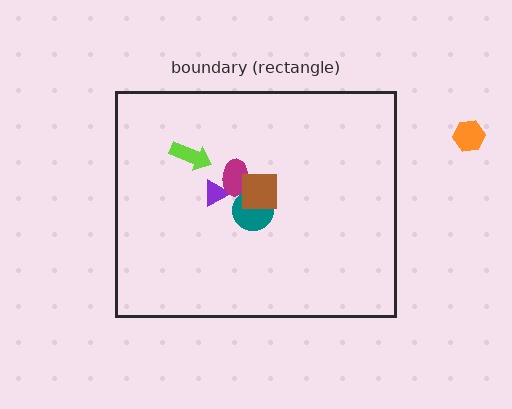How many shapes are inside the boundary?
6 inside, 1 outside.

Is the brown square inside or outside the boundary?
Inside.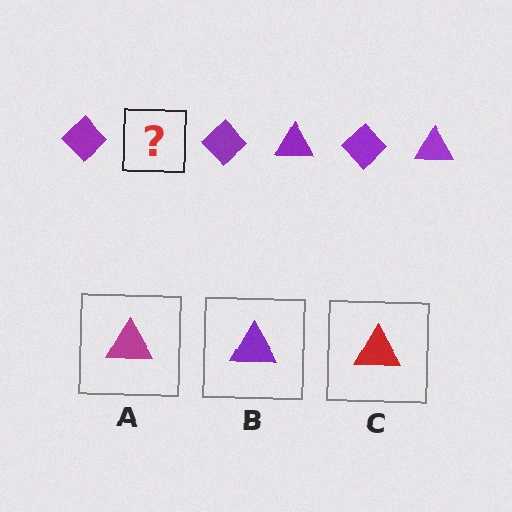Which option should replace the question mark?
Option B.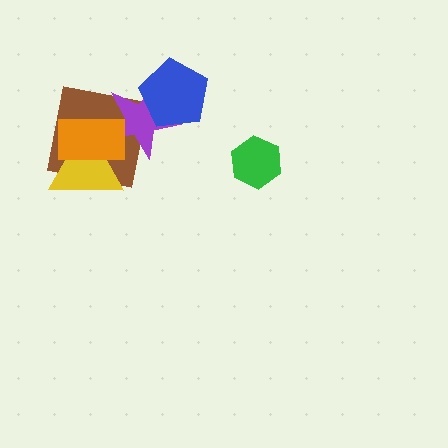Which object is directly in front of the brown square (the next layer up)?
The yellow triangle is directly in front of the brown square.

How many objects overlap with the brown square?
3 objects overlap with the brown square.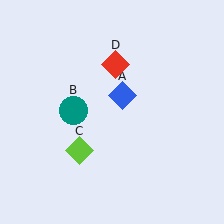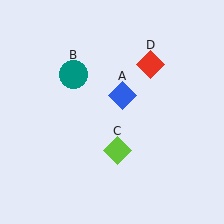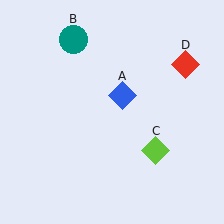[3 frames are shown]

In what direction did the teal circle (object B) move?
The teal circle (object B) moved up.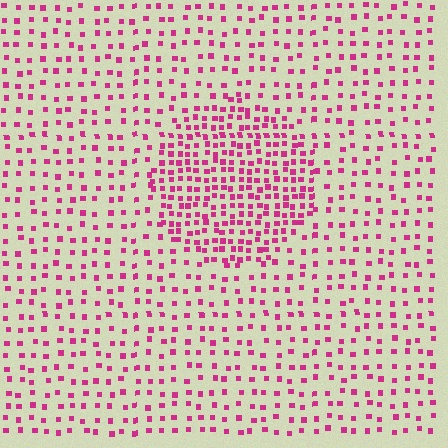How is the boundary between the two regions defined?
The boundary is defined by a change in element density (approximately 2.2x ratio). All elements are the same color, size, and shape.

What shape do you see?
I see a circle.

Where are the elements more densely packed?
The elements are more densely packed inside the circle boundary.